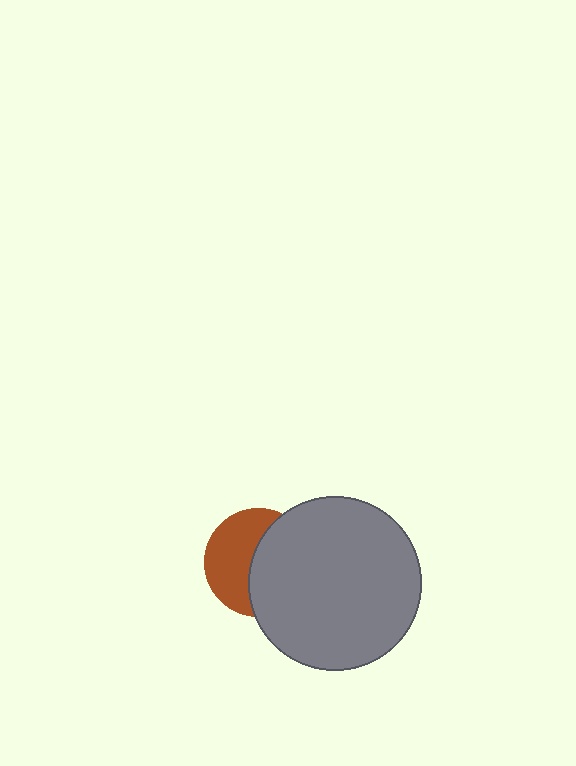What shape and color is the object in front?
The object in front is a gray circle.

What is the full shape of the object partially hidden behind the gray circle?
The partially hidden object is a brown circle.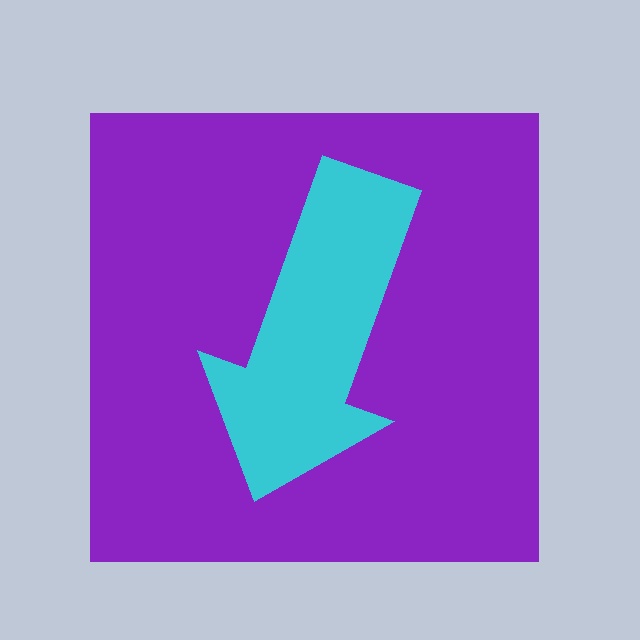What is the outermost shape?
The purple square.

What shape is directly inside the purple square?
The cyan arrow.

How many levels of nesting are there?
2.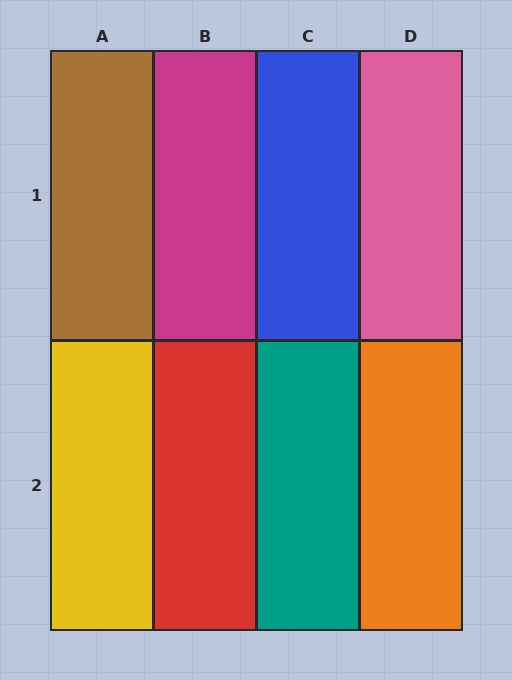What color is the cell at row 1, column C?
Blue.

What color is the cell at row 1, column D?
Pink.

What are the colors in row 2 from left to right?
Yellow, red, teal, orange.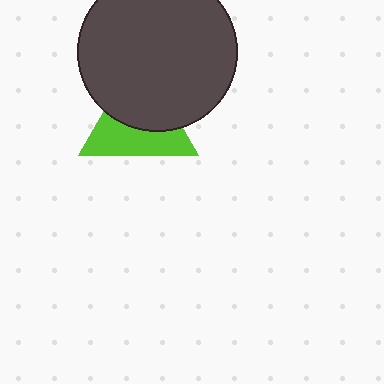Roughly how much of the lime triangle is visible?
About half of it is visible (roughly 48%).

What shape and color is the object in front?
The object in front is a dark gray circle.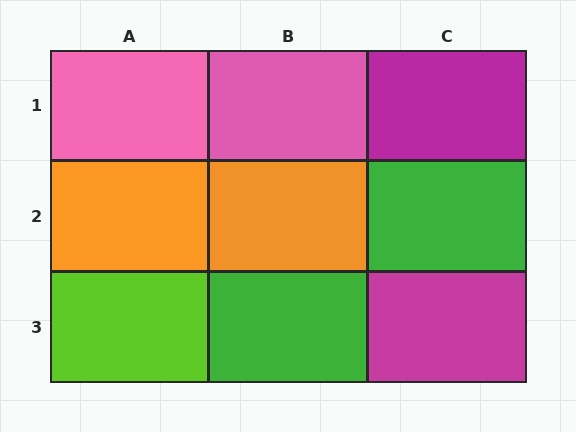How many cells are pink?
2 cells are pink.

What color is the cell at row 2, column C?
Green.